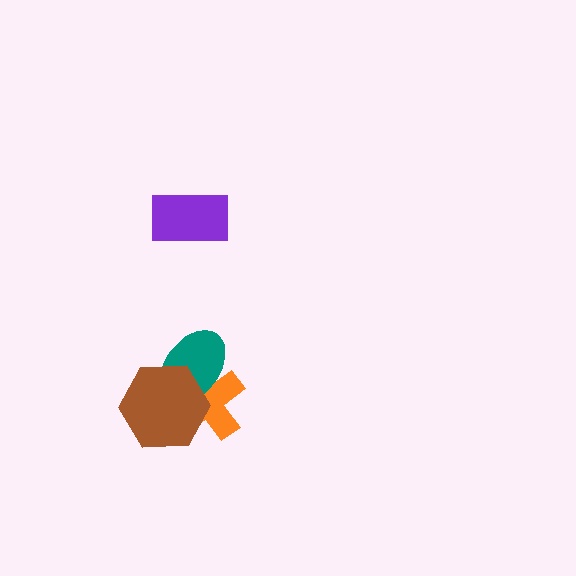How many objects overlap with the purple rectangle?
0 objects overlap with the purple rectangle.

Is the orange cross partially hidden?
Yes, it is partially covered by another shape.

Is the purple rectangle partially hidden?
No, no other shape covers it.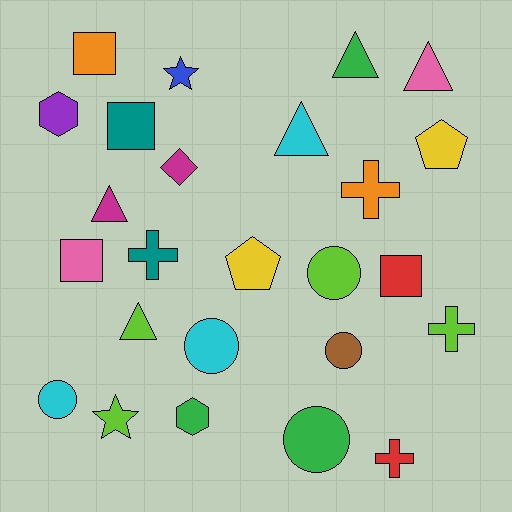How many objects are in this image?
There are 25 objects.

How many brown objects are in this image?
There is 1 brown object.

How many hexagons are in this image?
There are 2 hexagons.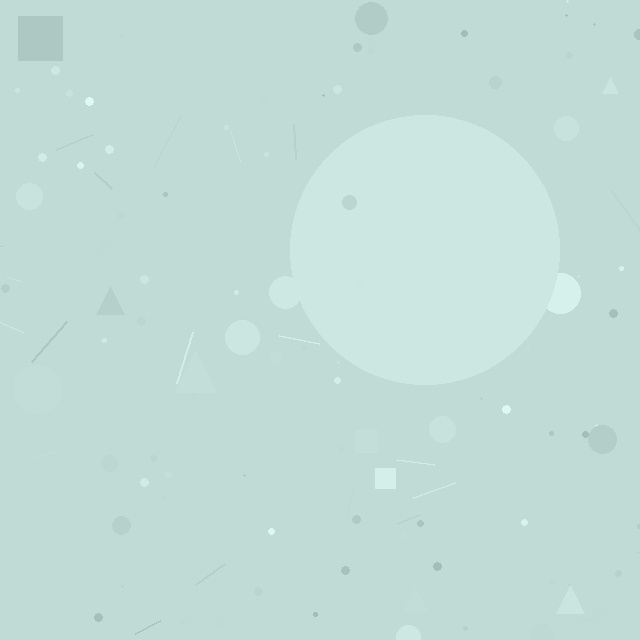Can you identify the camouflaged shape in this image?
The camouflaged shape is a circle.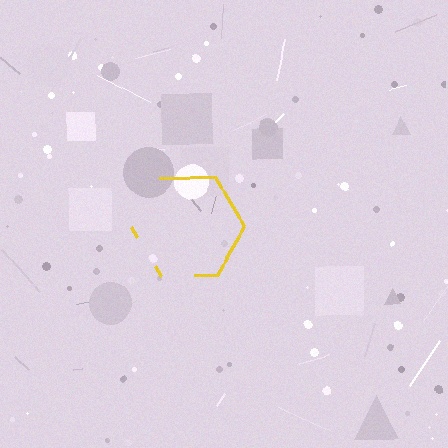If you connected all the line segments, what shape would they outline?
They would outline a hexagon.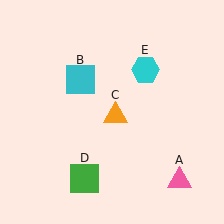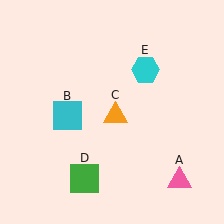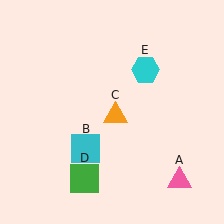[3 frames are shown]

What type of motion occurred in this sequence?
The cyan square (object B) rotated counterclockwise around the center of the scene.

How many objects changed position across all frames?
1 object changed position: cyan square (object B).